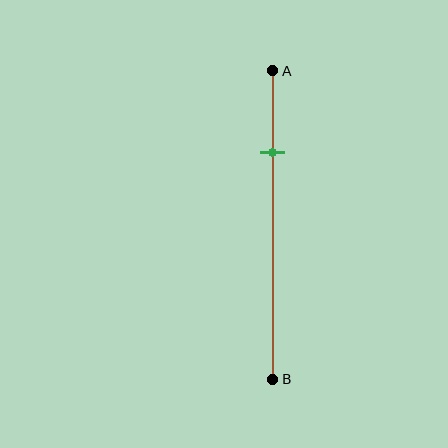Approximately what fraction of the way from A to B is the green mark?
The green mark is approximately 25% of the way from A to B.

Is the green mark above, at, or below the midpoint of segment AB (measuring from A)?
The green mark is above the midpoint of segment AB.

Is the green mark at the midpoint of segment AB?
No, the mark is at about 25% from A, not at the 50% midpoint.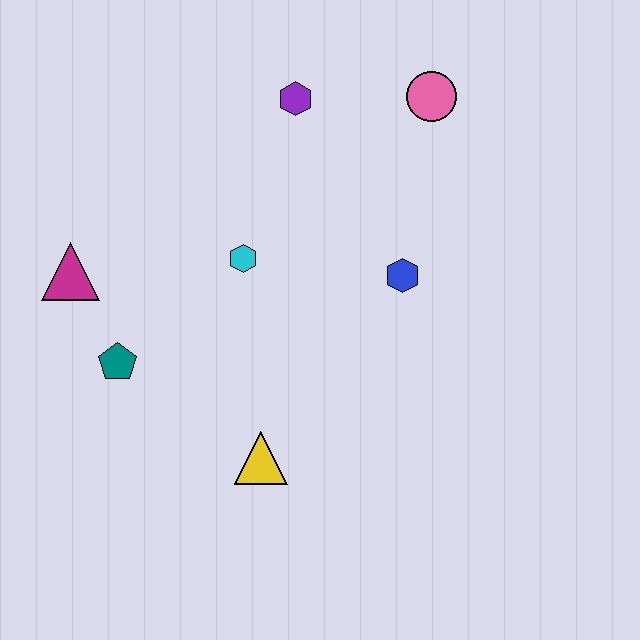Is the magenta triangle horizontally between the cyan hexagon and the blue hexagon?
No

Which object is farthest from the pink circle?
The teal pentagon is farthest from the pink circle.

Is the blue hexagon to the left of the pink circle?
Yes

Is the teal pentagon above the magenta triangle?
No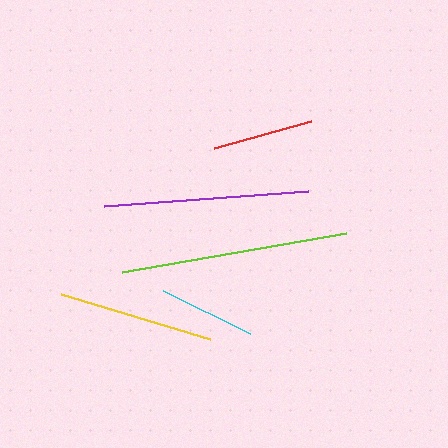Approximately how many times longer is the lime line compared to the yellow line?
The lime line is approximately 1.5 times the length of the yellow line.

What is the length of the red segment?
The red segment is approximately 101 pixels long.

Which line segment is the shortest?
The cyan line is the shortest at approximately 97 pixels.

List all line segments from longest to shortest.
From longest to shortest: lime, purple, yellow, red, cyan.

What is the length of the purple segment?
The purple segment is approximately 204 pixels long.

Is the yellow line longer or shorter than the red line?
The yellow line is longer than the red line.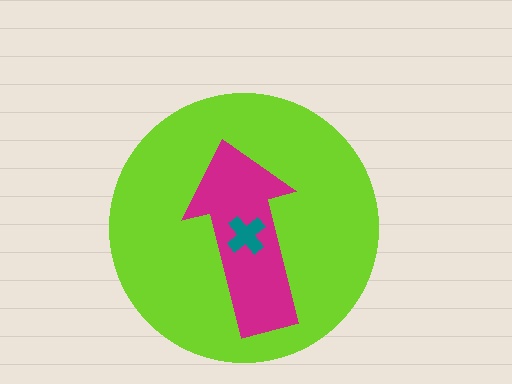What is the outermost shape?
The lime circle.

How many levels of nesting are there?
3.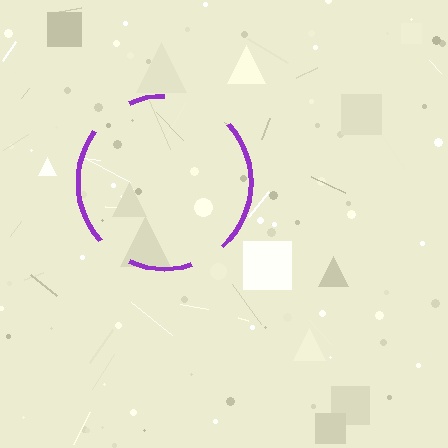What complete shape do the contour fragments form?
The contour fragments form a circle.